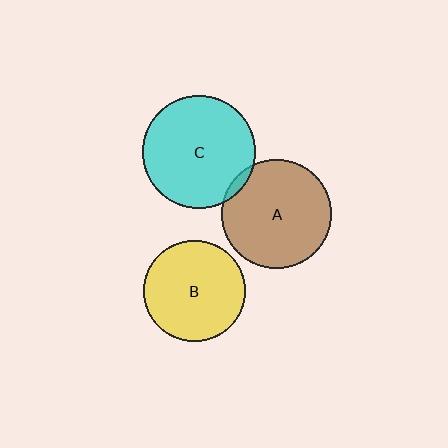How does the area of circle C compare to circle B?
Approximately 1.2 times.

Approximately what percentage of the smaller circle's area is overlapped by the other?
Approximately 5%.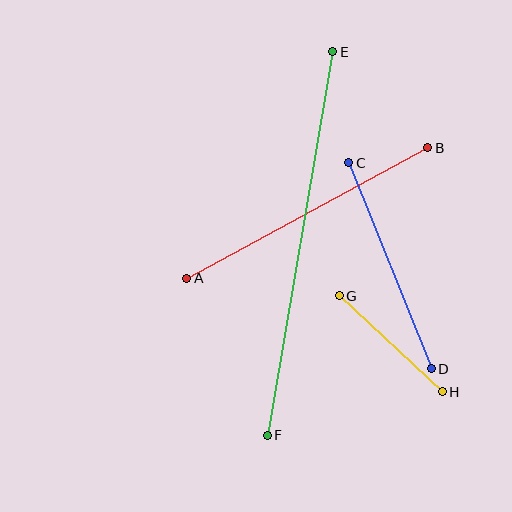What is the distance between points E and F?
The distance is approximately 389 pixels.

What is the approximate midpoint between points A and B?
The midpoint is at approximately (307, 213) pixels.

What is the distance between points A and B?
The distance is approximately 274 pixels.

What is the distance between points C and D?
The distance is approximately 222 pixels.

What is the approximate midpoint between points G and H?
The midpoint is at approximately (391, 344) pixels.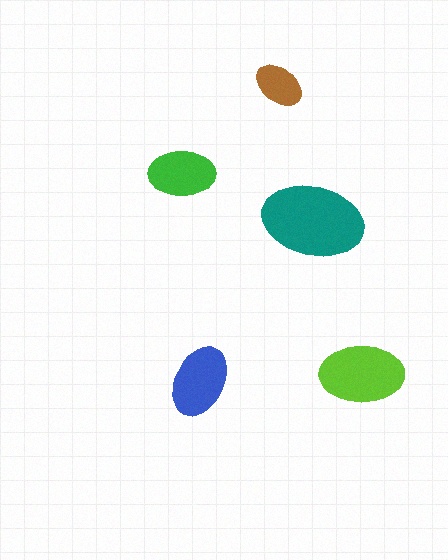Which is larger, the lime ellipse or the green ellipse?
The lime one.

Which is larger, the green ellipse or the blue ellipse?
The blue one.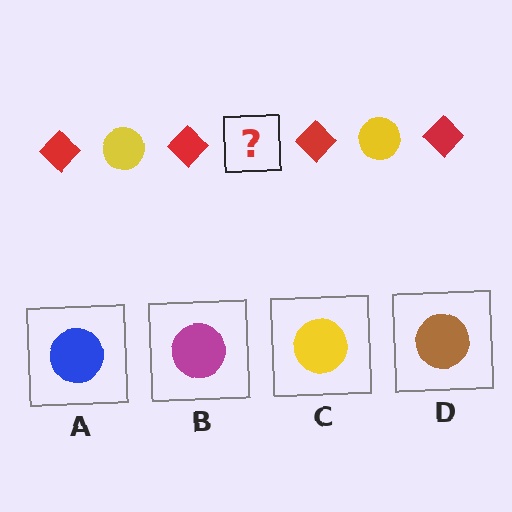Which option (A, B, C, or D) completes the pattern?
C.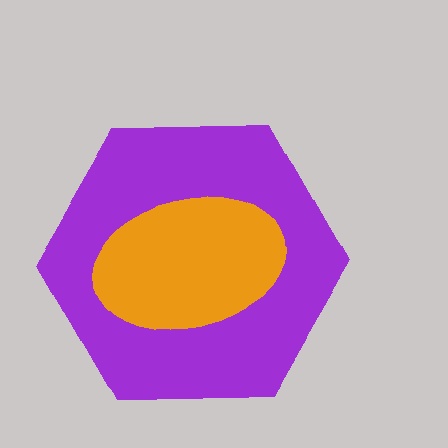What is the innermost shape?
The orange ellipse.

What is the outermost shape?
The purple hexagon.